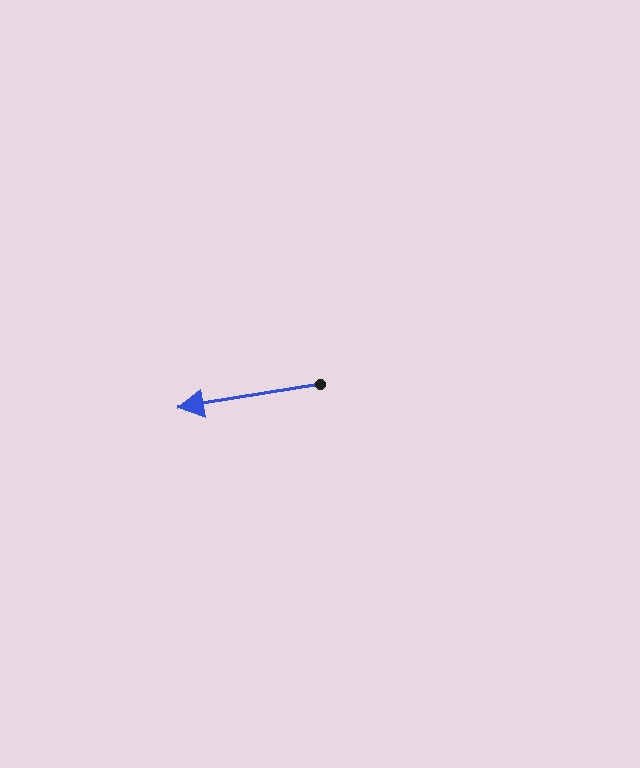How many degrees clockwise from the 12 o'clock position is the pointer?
Approximately 261 degrees.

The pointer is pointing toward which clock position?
Roughly 9 o'clock.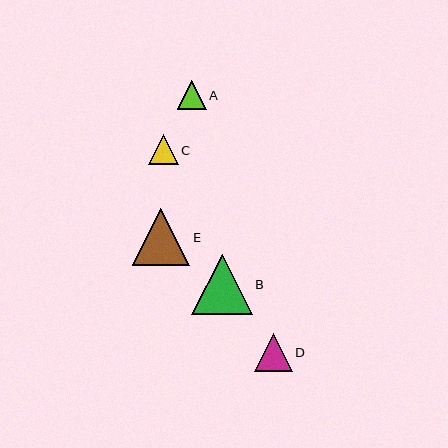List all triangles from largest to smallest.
From largest to smallest: B, E, D, C, A.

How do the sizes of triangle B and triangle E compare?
Triangle B and triangle E are approximately the same size.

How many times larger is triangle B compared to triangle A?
Triangle B is approximately 2.1 times the size of triangle A.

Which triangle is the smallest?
Triangle A is the smallest with a size of approximately 29 pixels.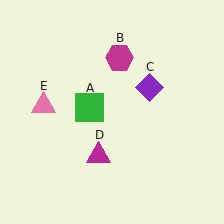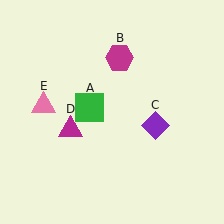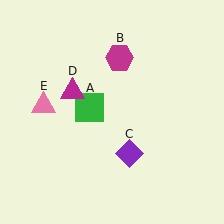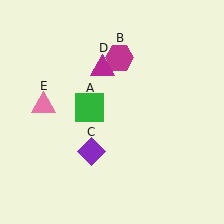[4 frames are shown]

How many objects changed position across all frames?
2 objects changed position: purple diamond (object C), magenta triangle (object D).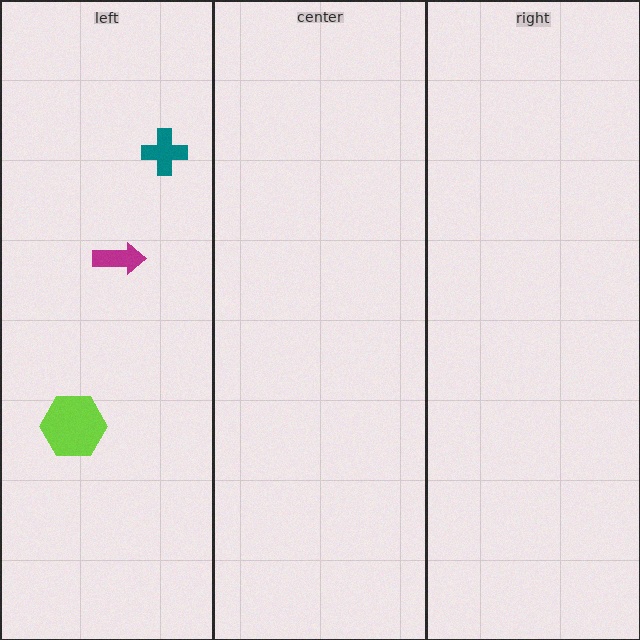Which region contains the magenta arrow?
The left region.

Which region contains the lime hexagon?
The left region.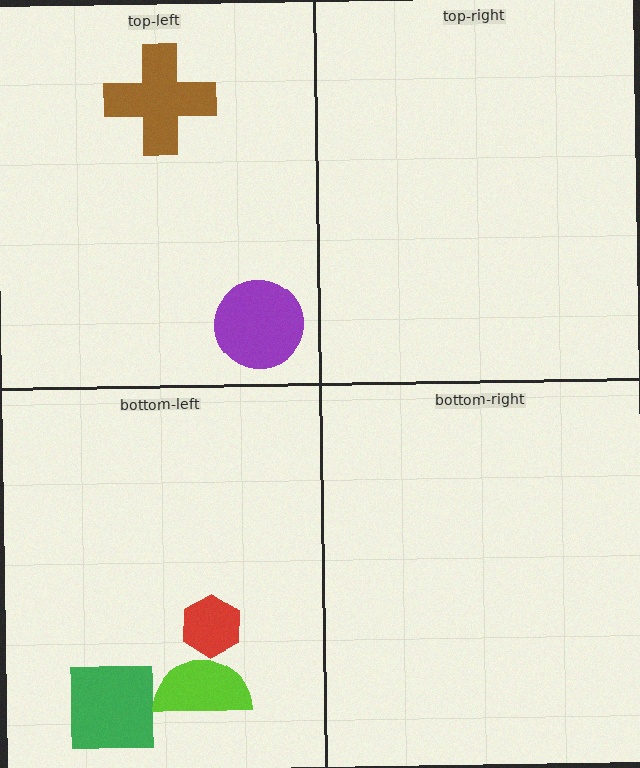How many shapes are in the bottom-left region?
3.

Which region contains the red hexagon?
The bottom-left region.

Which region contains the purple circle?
The top-left region.